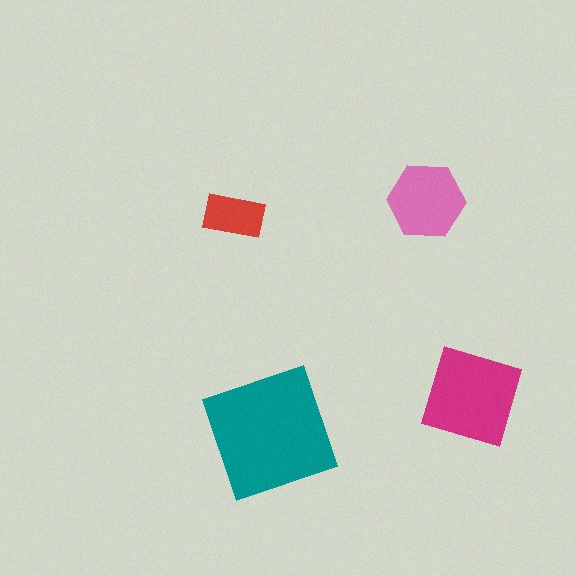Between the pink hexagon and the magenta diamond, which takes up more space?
The magenta diamond.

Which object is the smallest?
The red rectangle.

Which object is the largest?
The teal square.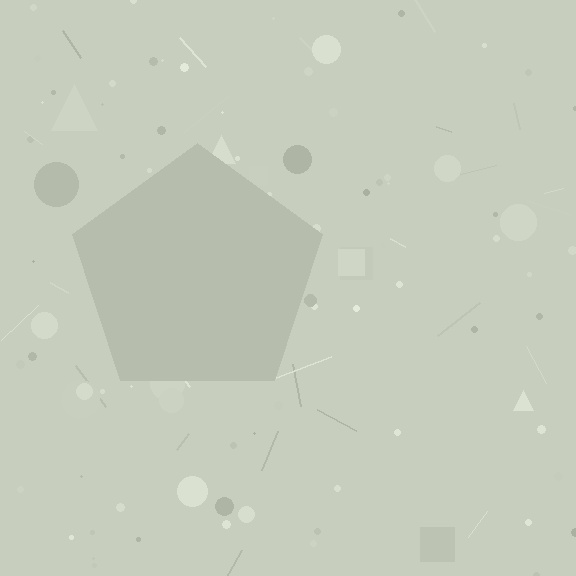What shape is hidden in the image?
A pentagon is hidden in the image.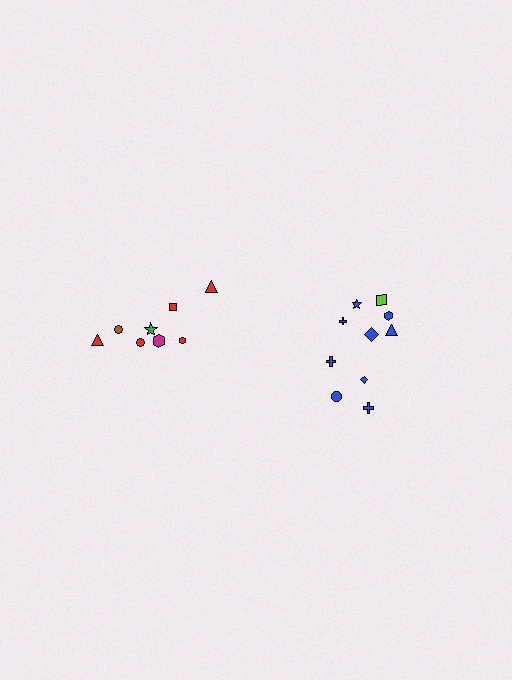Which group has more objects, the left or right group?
The right group.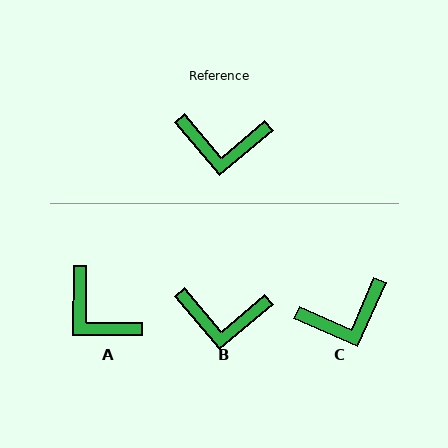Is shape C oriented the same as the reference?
No, it is off by about 26 degrees.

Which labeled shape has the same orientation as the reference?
B.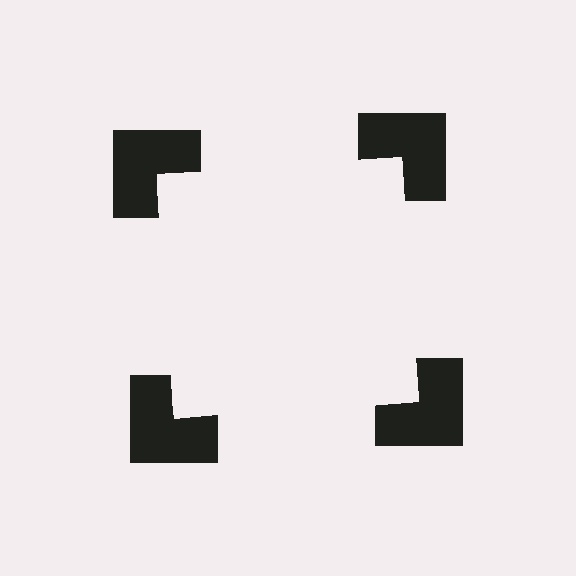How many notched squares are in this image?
There are 4 — one at each vertex of the illusory square.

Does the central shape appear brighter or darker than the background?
It typically appears slightly brighter than the background, even though no actual brightness change is drawn.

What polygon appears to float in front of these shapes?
An illusory square — its edges are inferred from the aligned wedge cuts in the notched squares, not physically drawn.